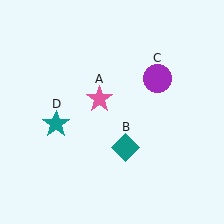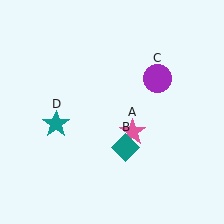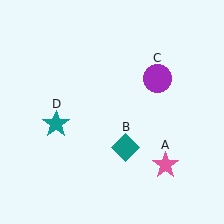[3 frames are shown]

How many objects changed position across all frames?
1 object changed position: pink star (object A).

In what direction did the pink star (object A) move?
The pink star (object A) moved down and to the right.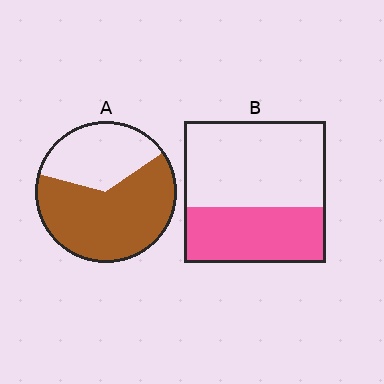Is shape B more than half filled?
No.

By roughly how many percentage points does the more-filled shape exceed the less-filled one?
By roughly 25 percentage points (A over B).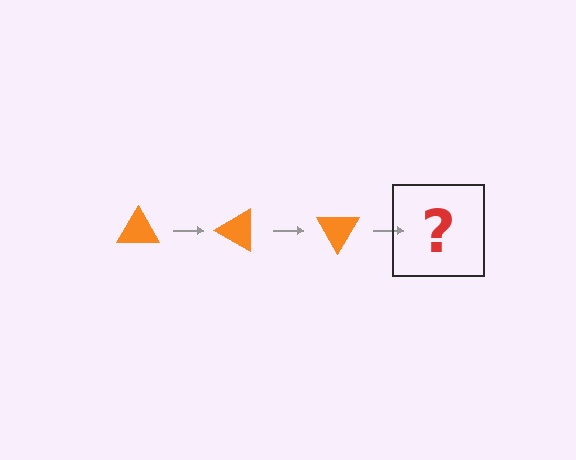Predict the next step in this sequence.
The next step is an orange triangle rotated 90 degrees.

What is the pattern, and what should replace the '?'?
The pattern is that the triangle rotates 30 degrees each step. The '?' should be an orange triangle rotated 90 degrees.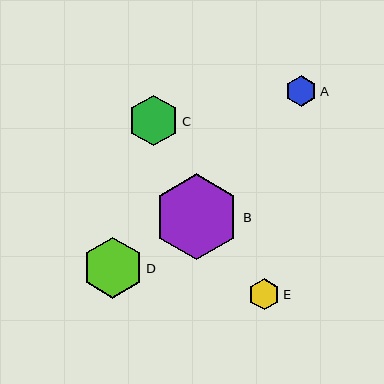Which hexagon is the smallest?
Hexagon A is the smallest with a size of approximately 31 pixels.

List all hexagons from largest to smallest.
From largest to smallest: B, D, C, E, A.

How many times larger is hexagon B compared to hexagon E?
Hexagon B is approximately 2.7 times the size of hexagon E.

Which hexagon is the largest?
Hexagon B is the largest with a size of approximately 86 pixels.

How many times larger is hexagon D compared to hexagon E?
Hexagon D is approximately 1.9 times the size of hexagon E.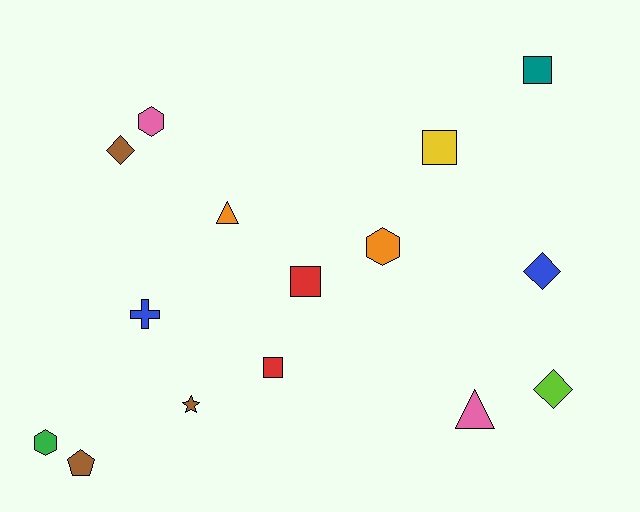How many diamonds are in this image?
There are 3 diamonds.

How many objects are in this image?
There are 15 objects.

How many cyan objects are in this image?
There are no cyan objects.